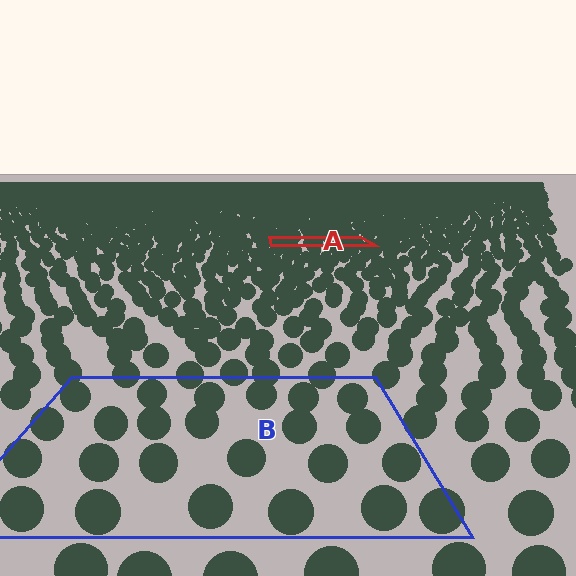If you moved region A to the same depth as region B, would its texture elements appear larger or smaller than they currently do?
They would appear larger. At a closer depth, the same texture elements are projected at a bigger on-screen size.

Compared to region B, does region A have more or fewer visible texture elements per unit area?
Region A has more texture elements per unit area — they are packed more densely because it is farther away.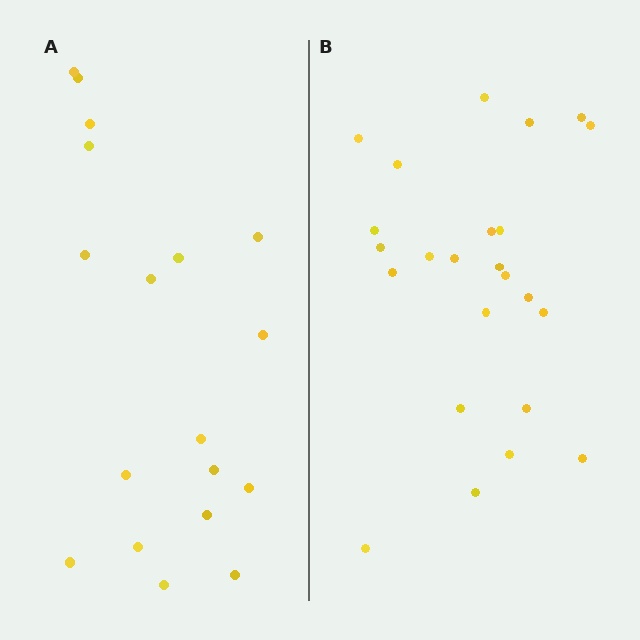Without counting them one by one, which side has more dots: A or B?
Region B (the right region) has more dots.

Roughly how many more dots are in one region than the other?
Region B has about 6 more dots than region A.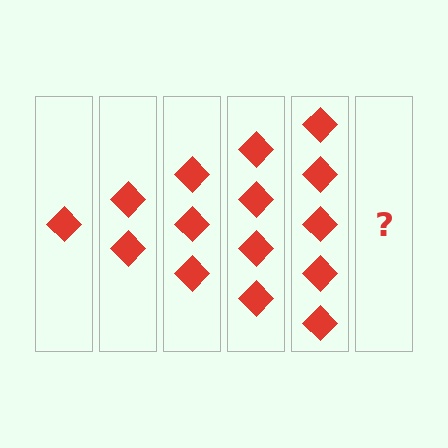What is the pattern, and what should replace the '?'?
The pattern is that each step adds one more diamond. The '?' should be 6 diamonds.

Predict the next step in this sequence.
The next step is 6 diamonds.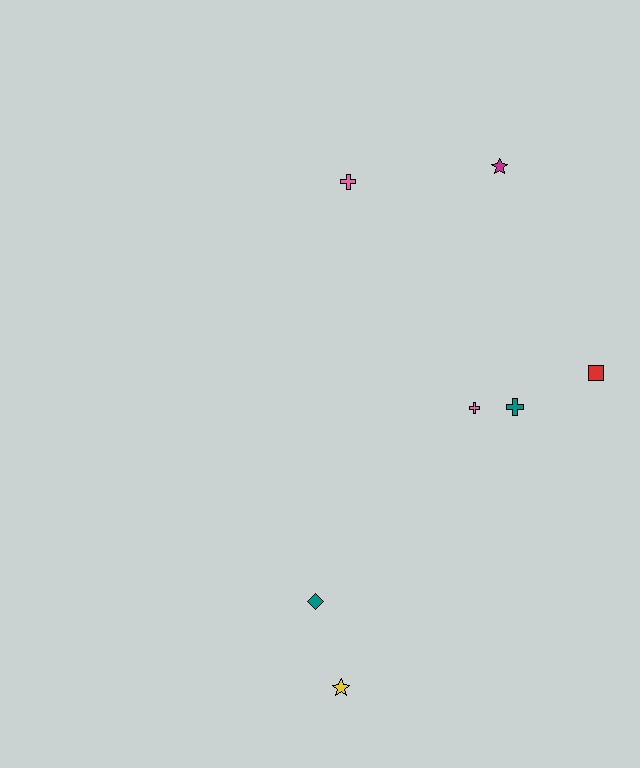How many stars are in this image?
There are 2 stars.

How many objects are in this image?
There are 7 objects.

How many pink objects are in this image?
There are 2 pink objects.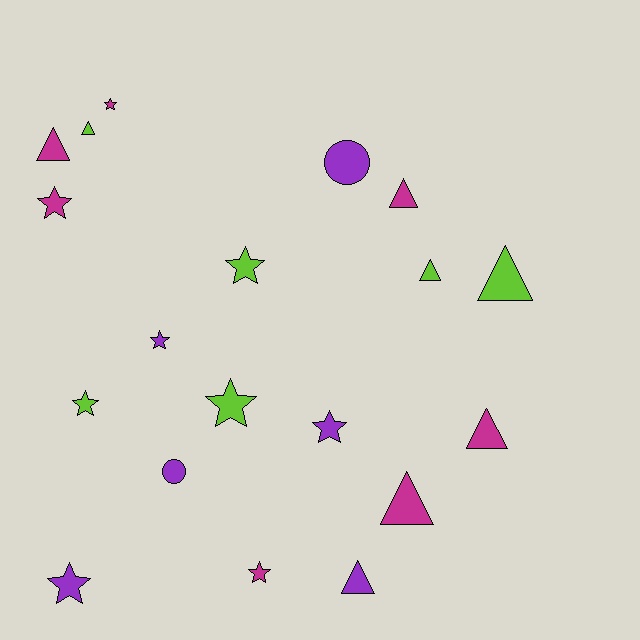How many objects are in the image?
There are 19 objects.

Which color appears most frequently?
Magenta, with 7 objects.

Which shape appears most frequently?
Star, with 9 objects.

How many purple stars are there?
There are 3 purple stars.